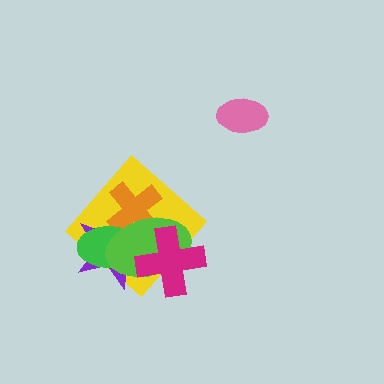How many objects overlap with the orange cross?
4 objects overlap with the orange cross.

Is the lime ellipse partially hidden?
Yes, it is partially covered by another shape.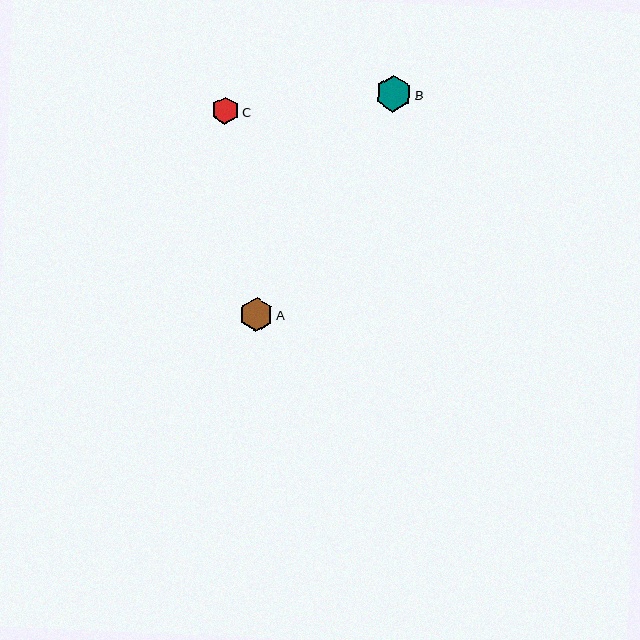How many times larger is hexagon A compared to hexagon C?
Hexagon A is approximately 1.2 times the size of hexagon C.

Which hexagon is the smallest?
Hexagon C is the smallest with a size of approximately 28 pixels.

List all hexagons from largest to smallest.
From largest to smallest: B, A, C.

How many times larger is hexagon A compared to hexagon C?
Hexagon A is approximately 1.2 times the size of hexagon C.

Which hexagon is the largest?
Hexagon B is the largest with a size of approximately 36 pixels.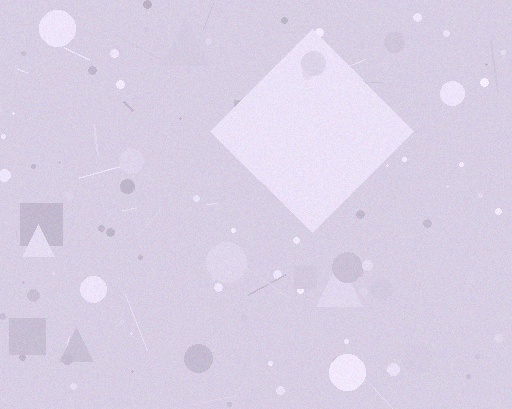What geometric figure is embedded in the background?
A diamond is embedded in the background.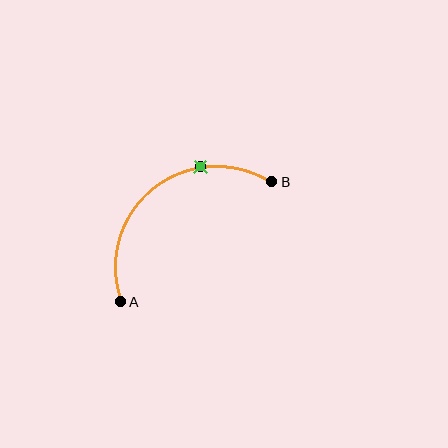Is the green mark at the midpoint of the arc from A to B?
No. The green mark lies on the arc but is closer to endpoint B. The arc midpoint would be at the point on the curve equidistant along the arc from both A and B.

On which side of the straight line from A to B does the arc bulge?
The arc bulges above and to the left of the straight line connecting A and B.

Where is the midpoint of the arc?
The arc midpoint is the point on the curve farthest from the straight line joining A and B. It sits above and to the left of that line.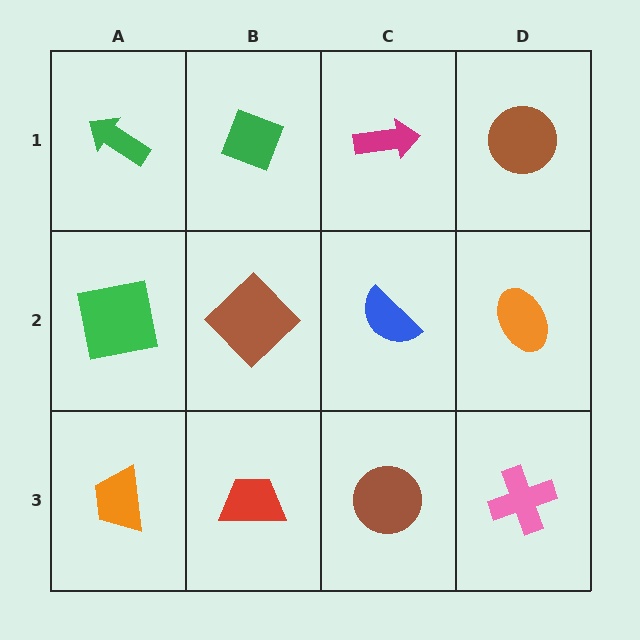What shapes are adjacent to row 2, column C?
A magenta arrow (row 1, column C), a brown circle (row 3, column C), a brown diamond (row 2, column B), an orange ellipse (row 2, column D).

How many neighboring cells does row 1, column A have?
2.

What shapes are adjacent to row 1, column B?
A brown diamond (row 2, column B), a green arrow (row 1, column A), a magenta arrow (row 1, column C).